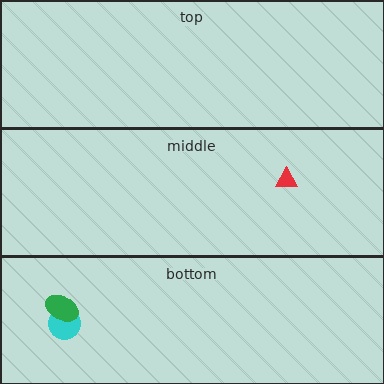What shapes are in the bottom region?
The cyan circle, the green ellipse.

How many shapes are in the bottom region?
2.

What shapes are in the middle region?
The red triangle.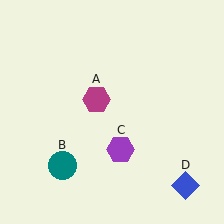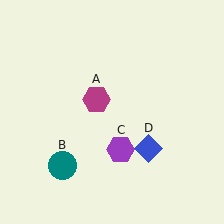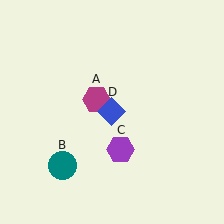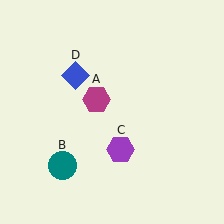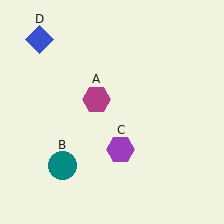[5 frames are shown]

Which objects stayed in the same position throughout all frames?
Magenta hexagon (object A) and teal circle (object B) and purple hexagon (object C) remained stationary.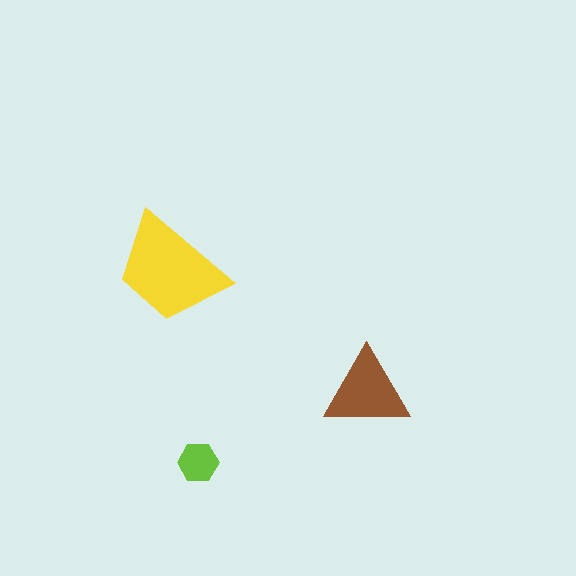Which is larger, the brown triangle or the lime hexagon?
The brown triangle.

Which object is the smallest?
The lime hexagon.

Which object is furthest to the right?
The brown triangle is rightmost.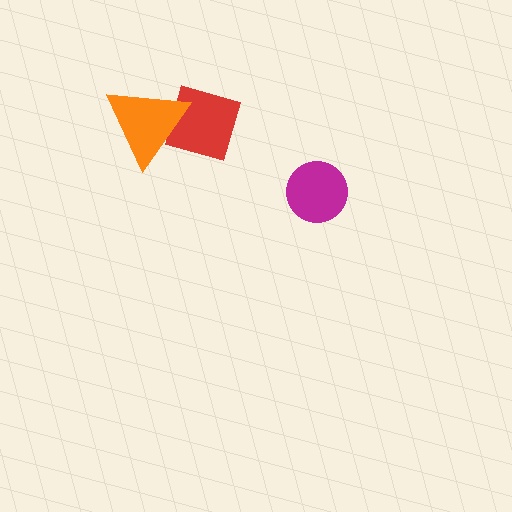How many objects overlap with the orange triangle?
1 object overlaps with the orange triangle.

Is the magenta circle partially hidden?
No, no other shape covers it.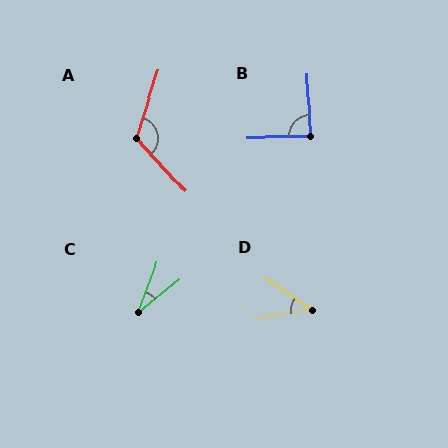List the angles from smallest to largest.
C (29°), D (43°), B (88°), A (119°).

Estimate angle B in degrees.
Approximately 88 degrees.